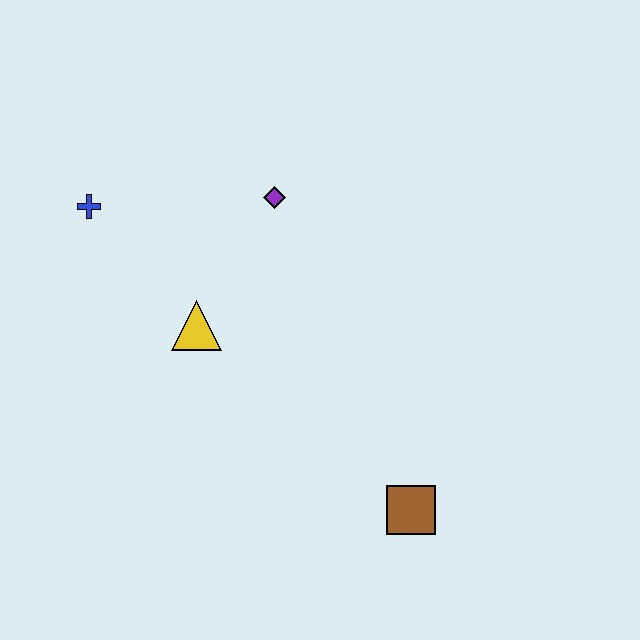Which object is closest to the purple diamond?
The yellow triangle is closest to the purple diamond.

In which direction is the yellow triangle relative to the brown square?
The yellow triangle is to the left of the brown square.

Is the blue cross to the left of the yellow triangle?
Yes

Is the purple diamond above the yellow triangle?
Yes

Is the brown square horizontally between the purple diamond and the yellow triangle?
No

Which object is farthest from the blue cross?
The brown square is farthest from the blue cross.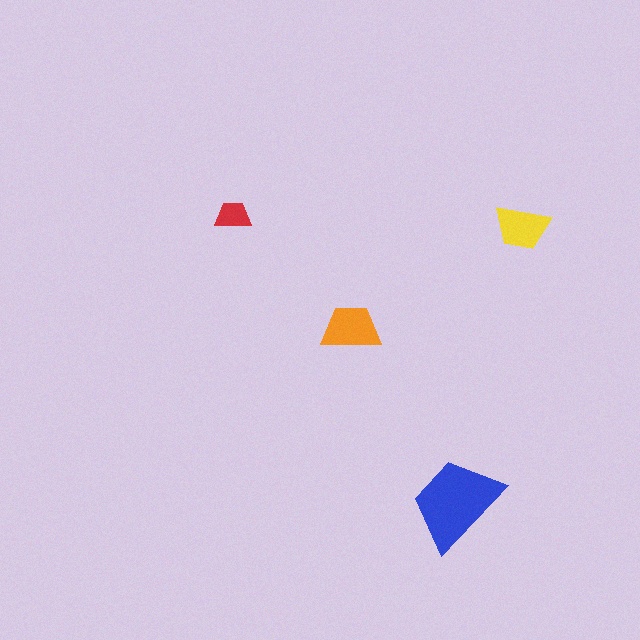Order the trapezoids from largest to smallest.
the blue one, the orange one, the yellow one, the red one.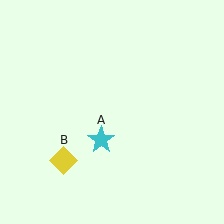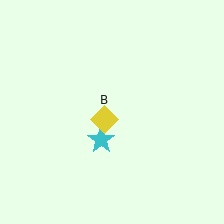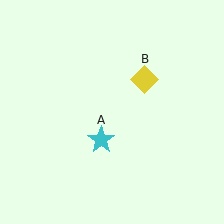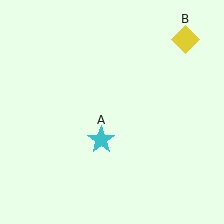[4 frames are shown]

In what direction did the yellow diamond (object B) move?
The yellow diamond (object B) moved up and to the right.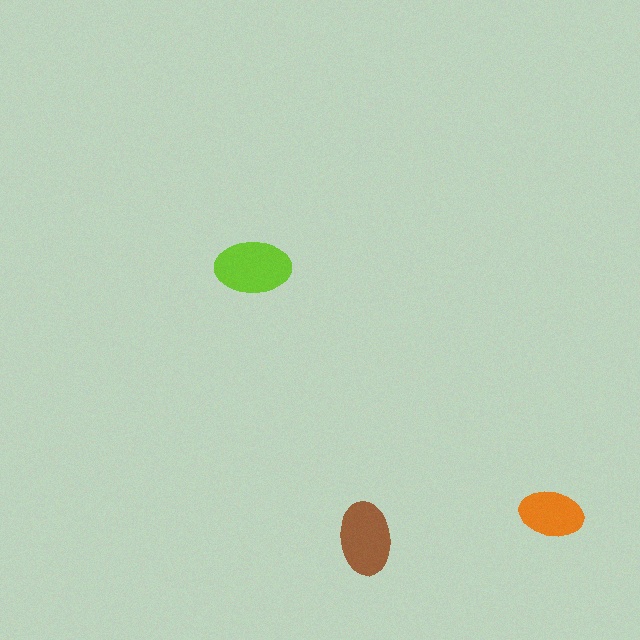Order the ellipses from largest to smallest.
the lime one, the brown one, the orange one.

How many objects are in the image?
There are 3 objects in the image.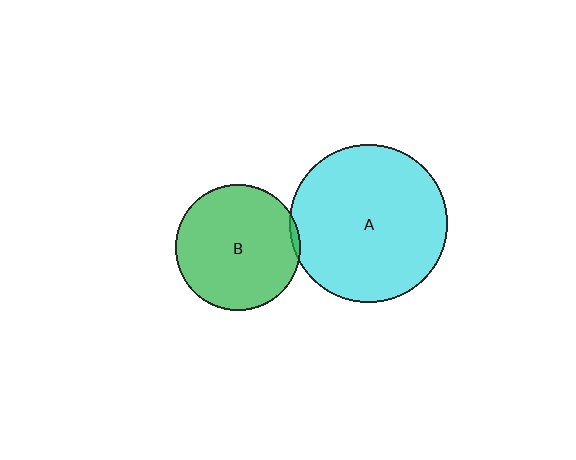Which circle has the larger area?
Circle A (cyan).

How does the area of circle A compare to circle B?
Approximately 1.6 times.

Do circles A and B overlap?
Yes.